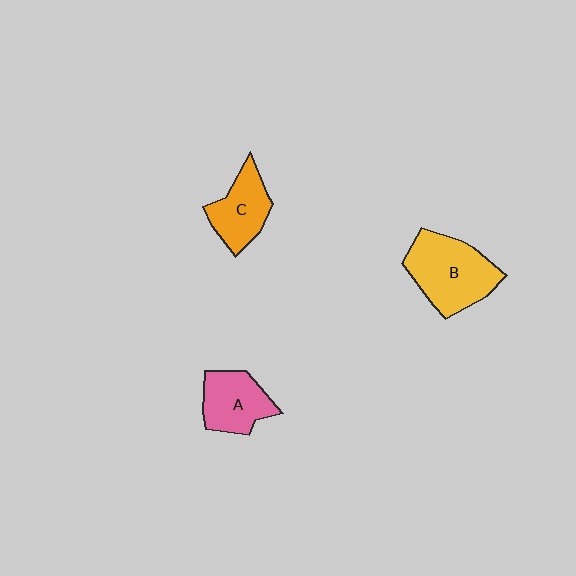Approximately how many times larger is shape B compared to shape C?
Approximately 1.5 times.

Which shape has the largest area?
Shape B (yellow).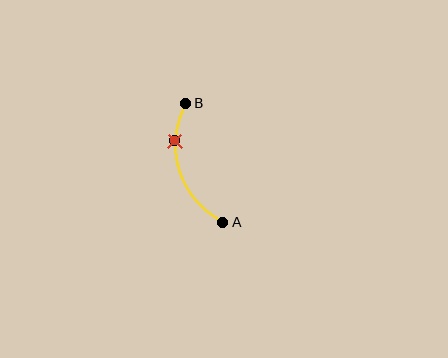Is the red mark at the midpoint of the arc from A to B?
No. The red mark lies on the arc but is closer to endpoint B. The arc midpoint would be at the point on the curve equidistant along the arc from both A and B.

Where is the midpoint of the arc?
The arc midpoint is the point on the curve farthest from the straight line joining A and B. It sits to the left of that line.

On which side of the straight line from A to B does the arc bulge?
The arc bulges to the left of the straight line connecting A and B.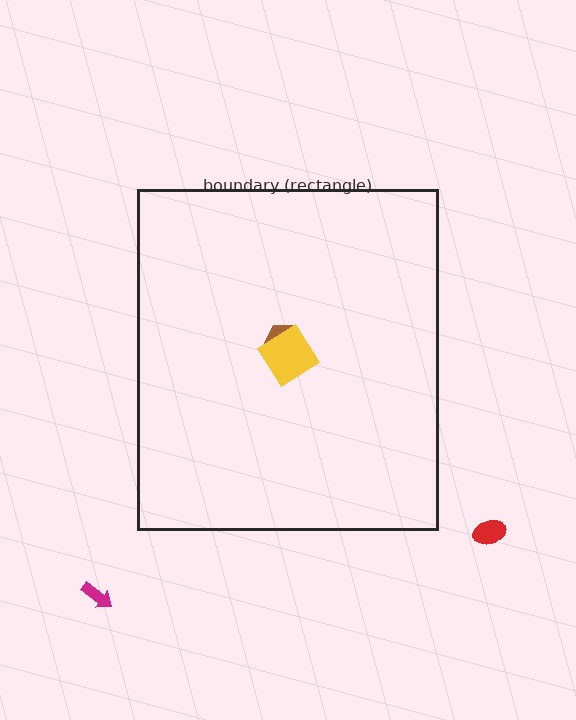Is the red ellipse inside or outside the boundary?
Outside.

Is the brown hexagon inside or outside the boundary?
Inside.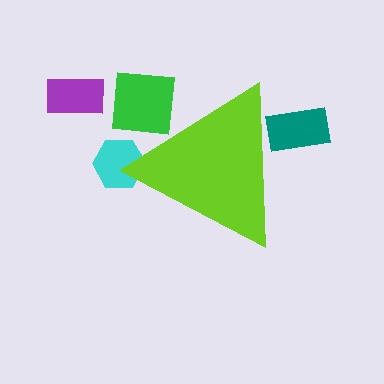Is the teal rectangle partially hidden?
Yes, the teal rectangle is partially hidden behind the lime triangle.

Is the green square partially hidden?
Yes, the green square is partially hidden behind the lime triangle.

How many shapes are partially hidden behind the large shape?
3 shapes are partially hidden.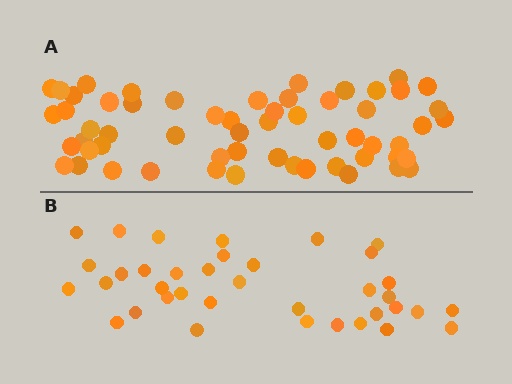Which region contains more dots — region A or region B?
Region A (the top region) has more dots.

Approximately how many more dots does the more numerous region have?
Region A has approximately 20 more dots than region B.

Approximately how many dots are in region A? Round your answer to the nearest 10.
About 60 dots. (The exact count is 58, which rounds to 60.)